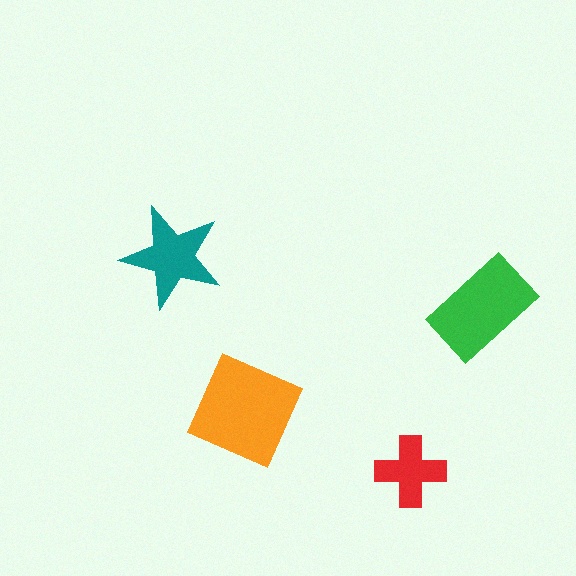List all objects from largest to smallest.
The orange square, the green rectangle, the teal star, the red cross.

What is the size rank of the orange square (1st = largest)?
1st.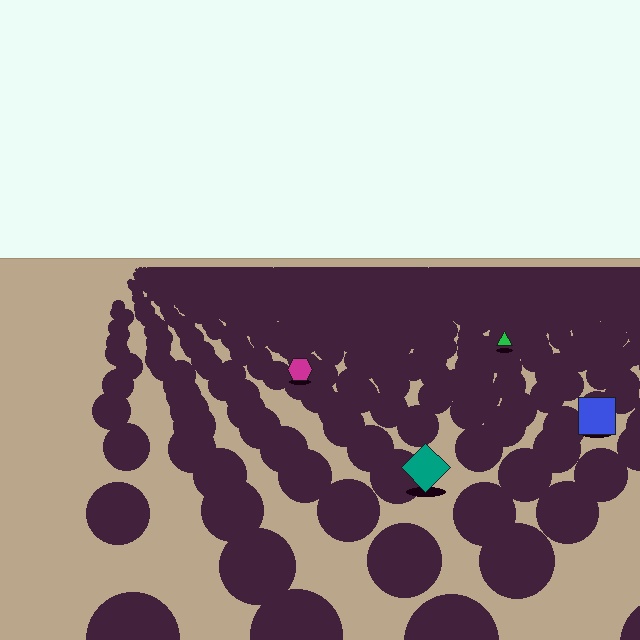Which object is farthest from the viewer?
The green triangle is farthest from the viewer. It appears smaller and the ground texture around it is denser.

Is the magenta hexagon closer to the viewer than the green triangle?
Yes. The magenta hexagon is closer — you can tell from the texture gradient: the ground texture is coarser near it.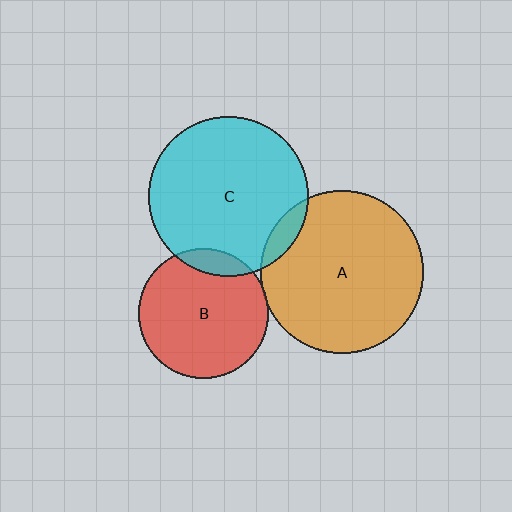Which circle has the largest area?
Circle A (orange).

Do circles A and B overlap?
Yes.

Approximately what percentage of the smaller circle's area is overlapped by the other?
Approximately 5%.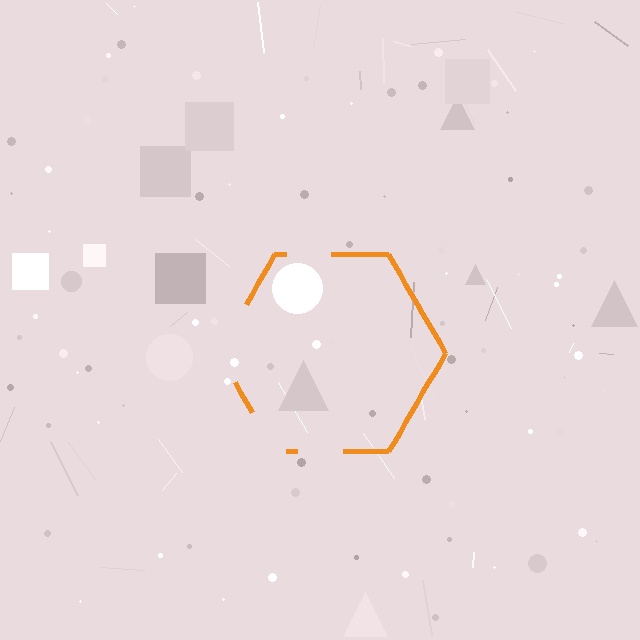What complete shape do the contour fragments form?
The contour fragments form a hexagon.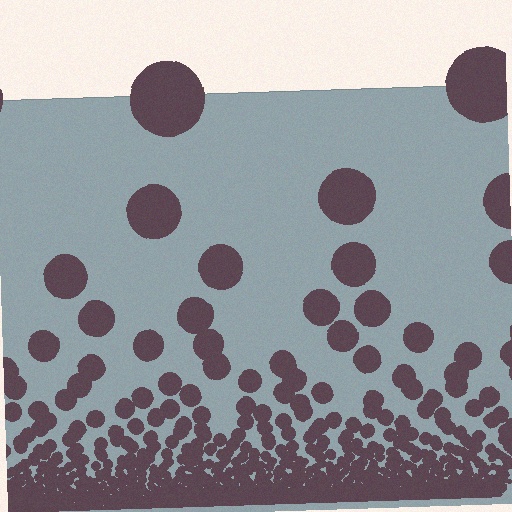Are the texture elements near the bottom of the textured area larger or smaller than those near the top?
Smaller. The gradient is inverted — elements near the bottom are smaller and denser.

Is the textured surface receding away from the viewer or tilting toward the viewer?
The surface appears to tilt toward the viewer. Texture elements get larger and sparser toward the top.